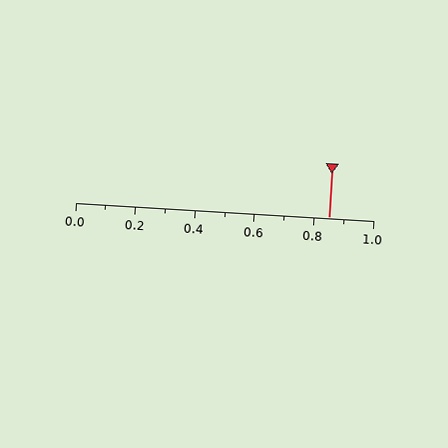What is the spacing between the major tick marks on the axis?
The major ticks are spaced 0.2 apart.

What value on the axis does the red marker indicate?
The marker indicates approximately 0.85.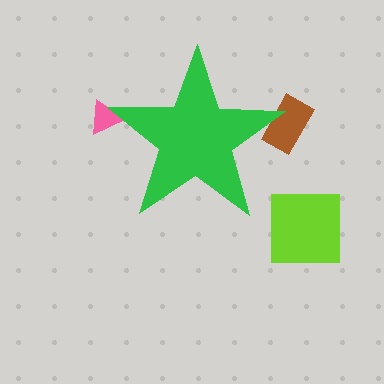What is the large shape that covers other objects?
A green star.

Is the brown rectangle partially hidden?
Yes, the brown rectangle is partially hidden behind the green star.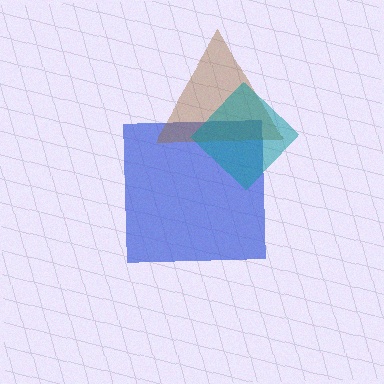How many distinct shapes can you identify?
There are 3 distinct shapes: a blue square, a brown triangle, a teal diamond.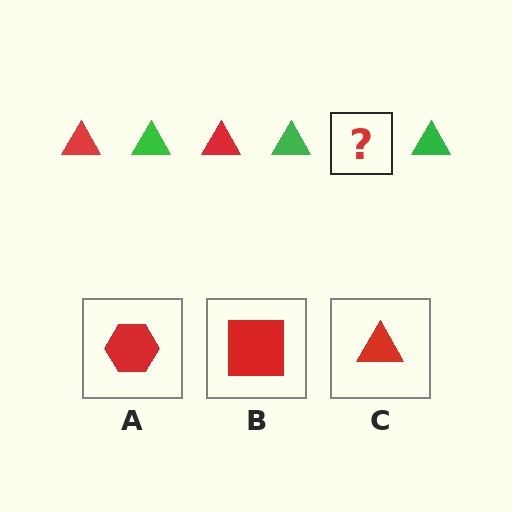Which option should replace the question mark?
Option C.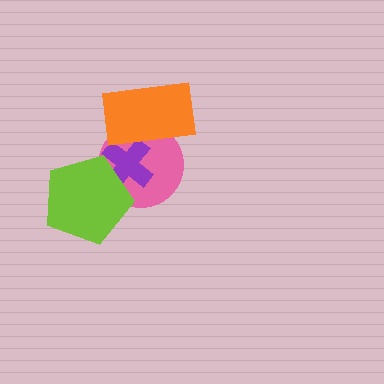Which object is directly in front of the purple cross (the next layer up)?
The lime pentagon is directly in front of the purple cross.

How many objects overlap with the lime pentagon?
2 objects overlap with the lime pentagon.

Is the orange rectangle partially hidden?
No, no other shape covers it.